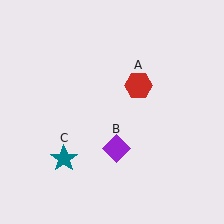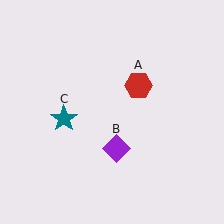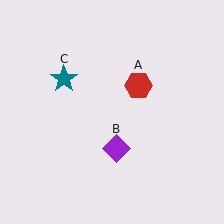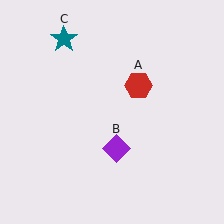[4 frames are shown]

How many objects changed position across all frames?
1 object changed position: teal star (object C).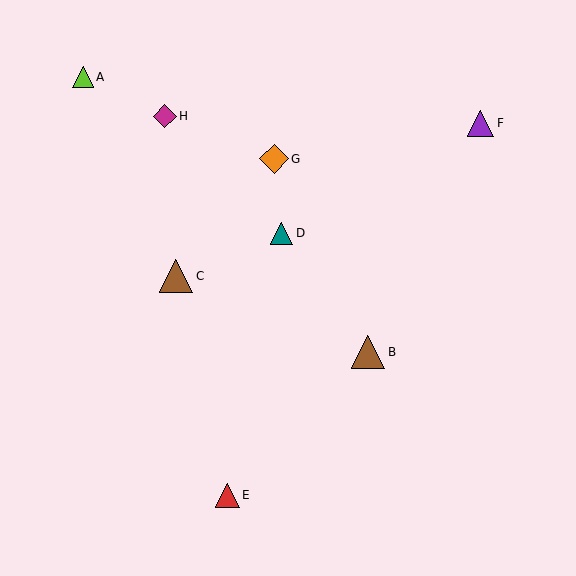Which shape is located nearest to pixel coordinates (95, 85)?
The lime triangle (labeled A) at (83, 77) is nearest to that location.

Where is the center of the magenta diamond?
The center of the magenta diamond is at (165, 116).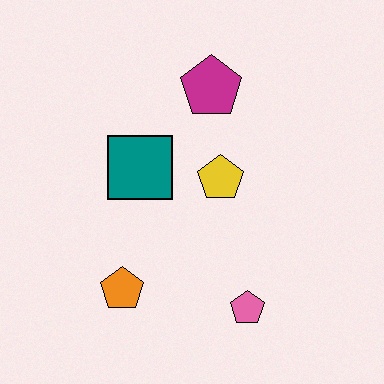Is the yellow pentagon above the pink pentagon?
Yes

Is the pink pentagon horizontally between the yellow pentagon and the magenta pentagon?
No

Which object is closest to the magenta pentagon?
The yellow pentagon is closest to the magenta pentagon.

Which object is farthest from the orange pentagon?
The magenta pentagon is farthest from the orange pentagon.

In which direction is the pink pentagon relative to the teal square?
The pink pentagon is below the teal square.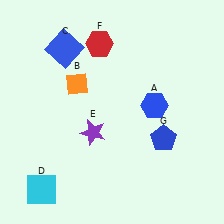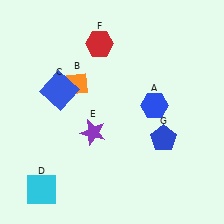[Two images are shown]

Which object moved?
The blue square (C) moved down.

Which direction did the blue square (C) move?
The blue square (C) moved down.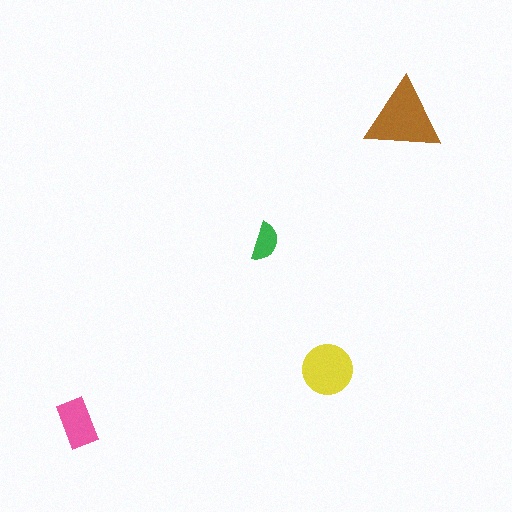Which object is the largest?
The brown triangle.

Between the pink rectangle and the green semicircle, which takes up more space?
The pink rectangle.